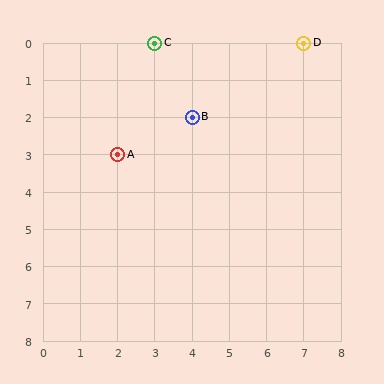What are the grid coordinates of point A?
Point A is at grid coordinates (2, 3).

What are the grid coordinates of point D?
Point D is at grid coordinates (7, 0).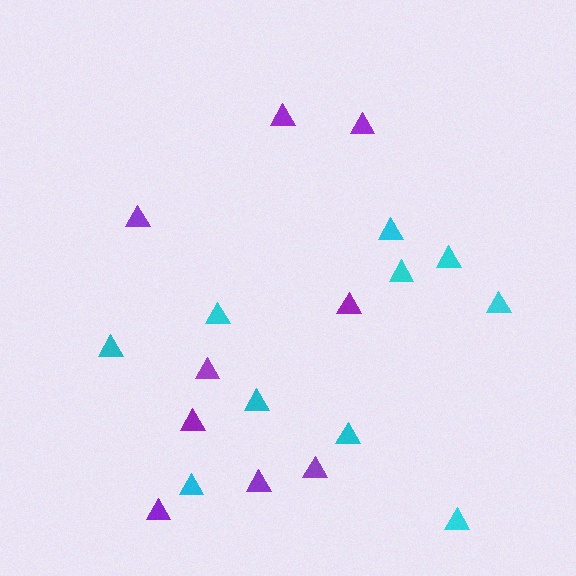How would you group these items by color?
There are 2 groups: one group of cyan triangles (10) and one group of purple triangles (9).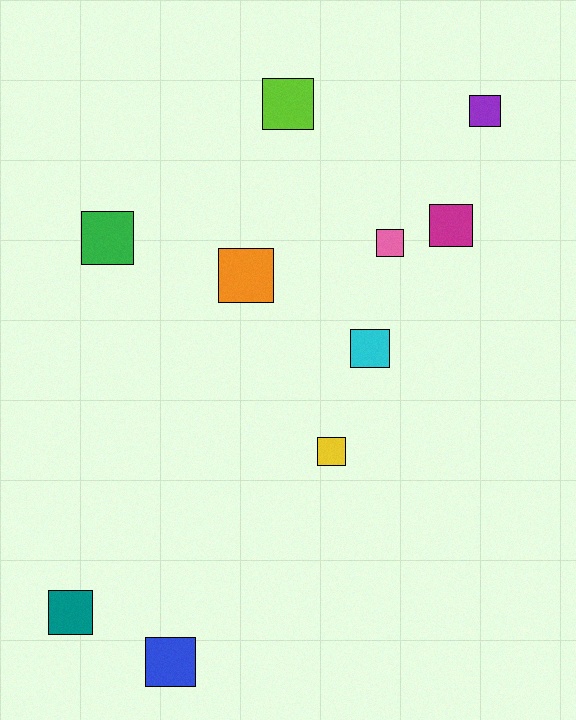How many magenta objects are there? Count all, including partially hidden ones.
There is 1 magenta object.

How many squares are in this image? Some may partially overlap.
There are 10 squares.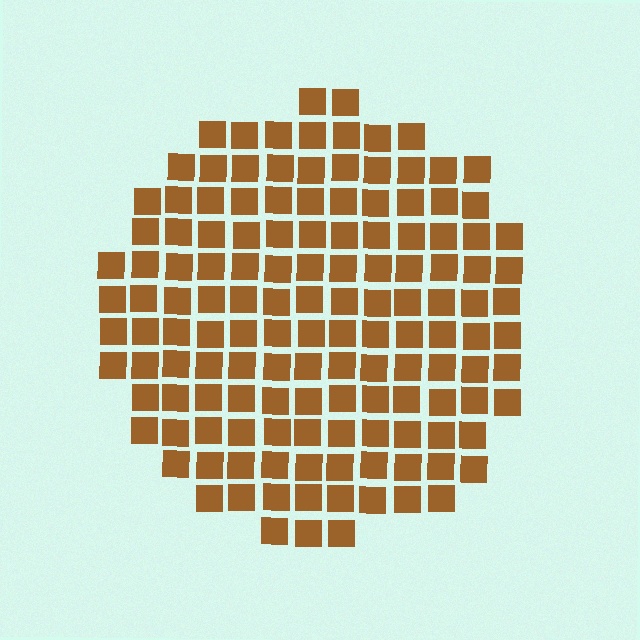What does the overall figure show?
The overall figure shows a circle.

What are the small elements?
The small elements are squares.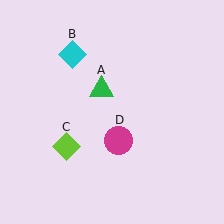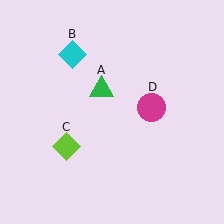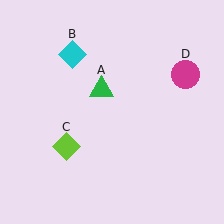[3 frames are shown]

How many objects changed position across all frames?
1 object changed position: magenta circle (object D).